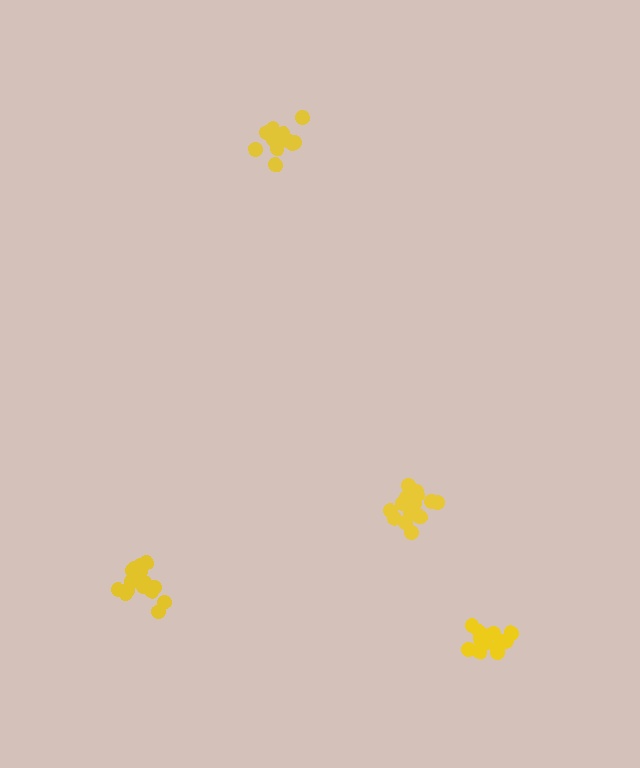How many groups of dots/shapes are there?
There are 4 groups.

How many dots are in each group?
Group 1: 15 dots, Group 2: 15 dots, Group 3: 18 dots, Group 4: 14 dots (62 total).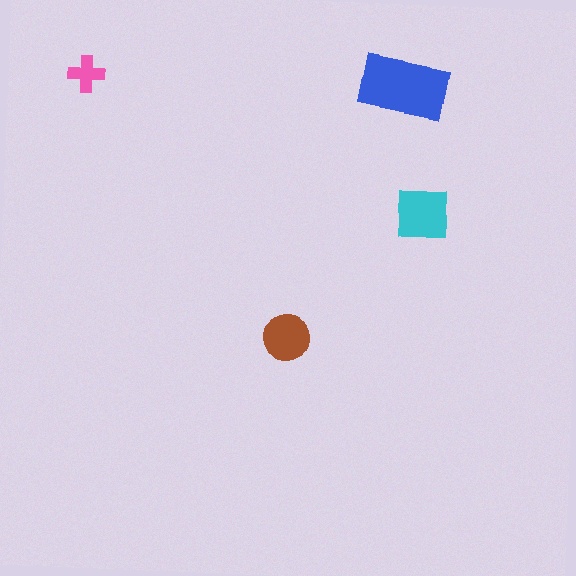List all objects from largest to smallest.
The blue rectangle, the cyan square, the brown circle, the pink cross.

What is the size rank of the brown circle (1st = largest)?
3rd.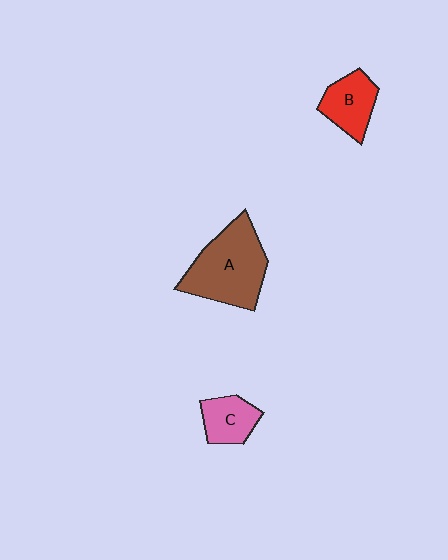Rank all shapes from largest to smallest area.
From largest to smallest: A (brown), B (red), C (pink).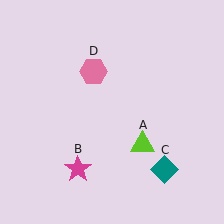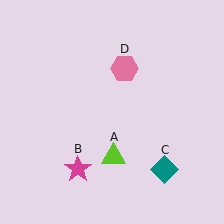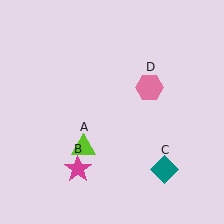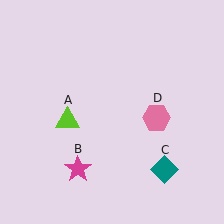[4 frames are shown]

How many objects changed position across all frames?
2 objects changed position: lime triangle (object A), pink hexagon (object D).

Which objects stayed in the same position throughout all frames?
Magenta star (object B) and teal diamond (object C) remained stationary.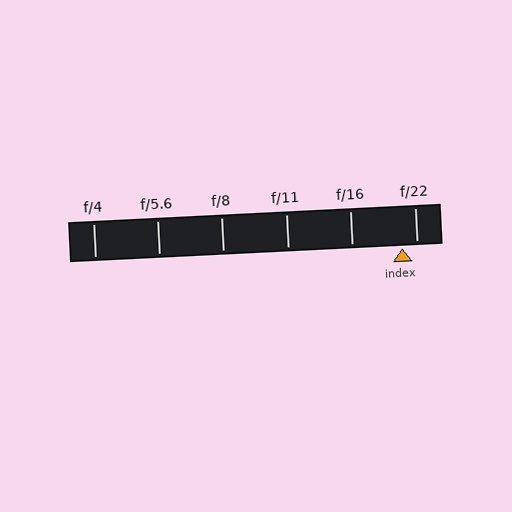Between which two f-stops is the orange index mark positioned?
The index mark is between f/16 and f/22.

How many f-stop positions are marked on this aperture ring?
There are 6 f-stop positions marked.